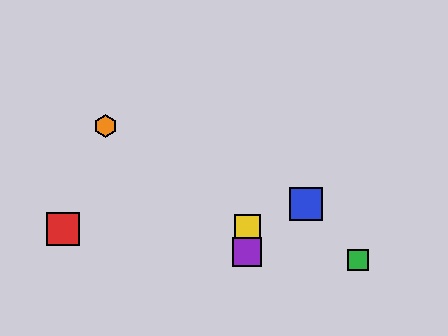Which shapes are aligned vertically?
The yellow square, the purple square are aligned vertically.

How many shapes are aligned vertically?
2 shapes (the yellow square, the purple square) are aligned vertically.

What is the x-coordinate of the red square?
The red square is at x≈63.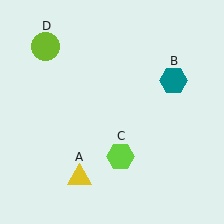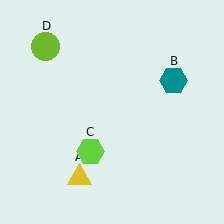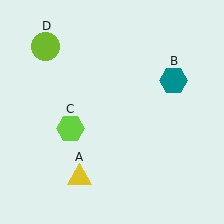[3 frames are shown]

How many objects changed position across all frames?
1 object changed position: lime hexagon (object C).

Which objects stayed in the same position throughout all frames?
Yellow triangle (object A) and teal hexagon (object B) and lime circle (object D) remained stationary.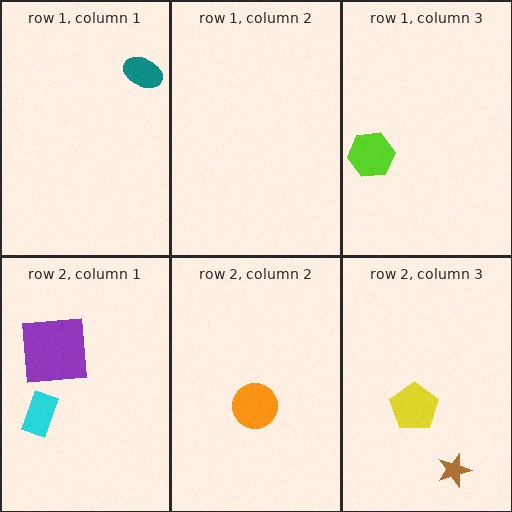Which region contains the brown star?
The row 2, column 3 region.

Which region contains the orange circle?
The row 2, column 2 region.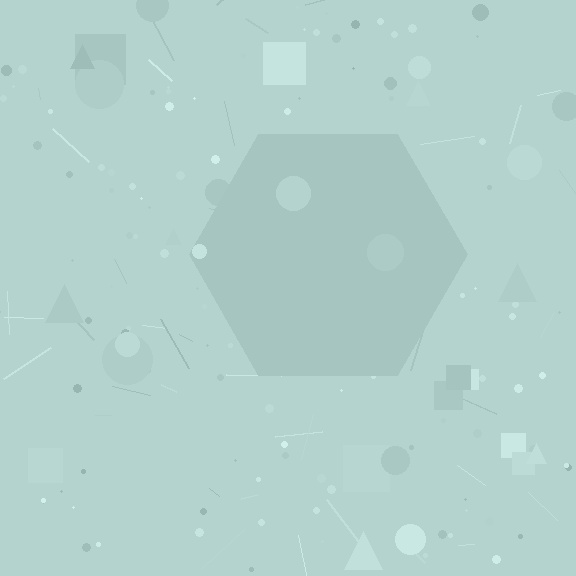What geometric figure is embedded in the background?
A hexagon is embedded in the background.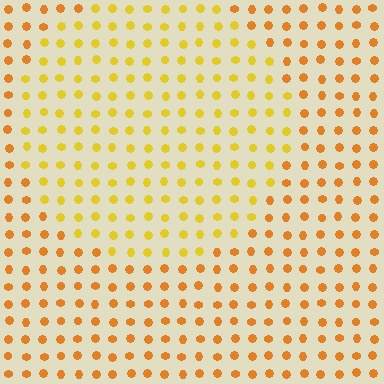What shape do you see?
I see a circle.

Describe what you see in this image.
The image is filled with small orange elements in a uniform arrangement. A circle-shaped region is visible where the elements are tinted to a slightly different hue, forming a subtle color boundary.